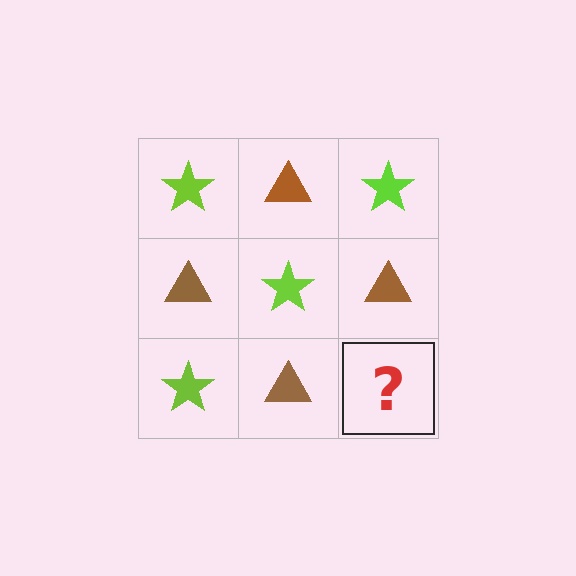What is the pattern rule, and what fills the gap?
The rule is that it alternates lime star and brown triangle in a checkerboard pattern. The gap should be filled with a lime star.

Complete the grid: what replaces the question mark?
The question mark should be replaced with a lime star.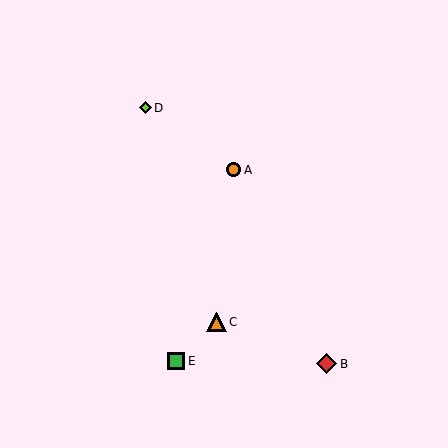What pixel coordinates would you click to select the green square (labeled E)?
Click at (176, 361) to select the green square E.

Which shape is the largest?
The red diamond (labeled B) is the largest.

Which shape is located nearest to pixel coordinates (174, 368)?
The green square (labeled E) at (176, 361) is nearest to that location.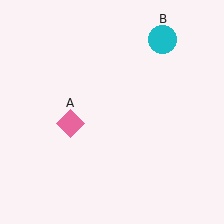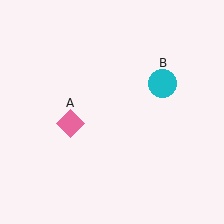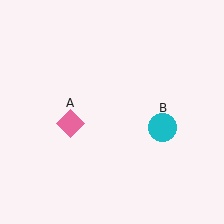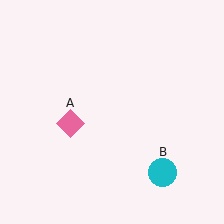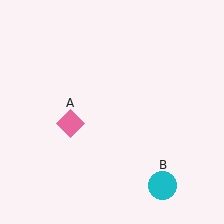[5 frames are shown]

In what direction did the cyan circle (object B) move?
The cyan circle (object B) moved down.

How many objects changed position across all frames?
1 object changed position: cyan circle (object B).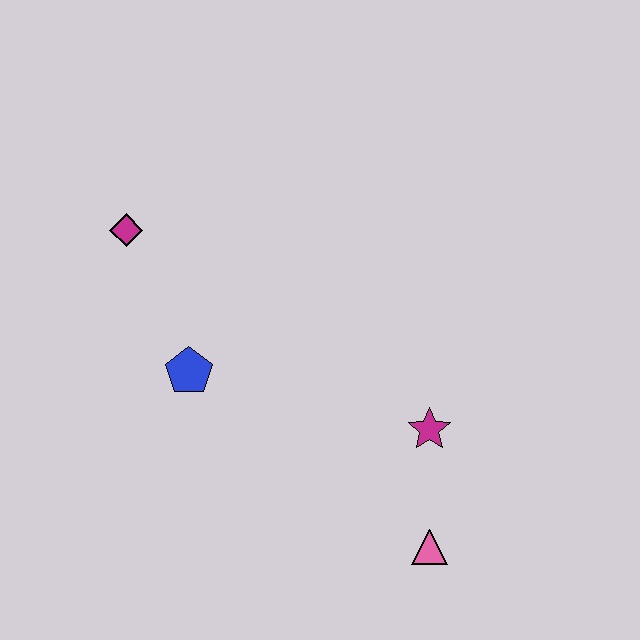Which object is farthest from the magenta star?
The magenta diamond is farthest from the magenta star.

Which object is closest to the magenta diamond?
The blue pentagon is closest to the magenta diamond.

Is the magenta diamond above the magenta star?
Yes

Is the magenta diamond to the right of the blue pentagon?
No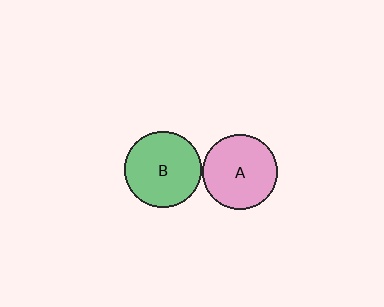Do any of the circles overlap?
No, none of the circles overlap.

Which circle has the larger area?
Circle B (green).